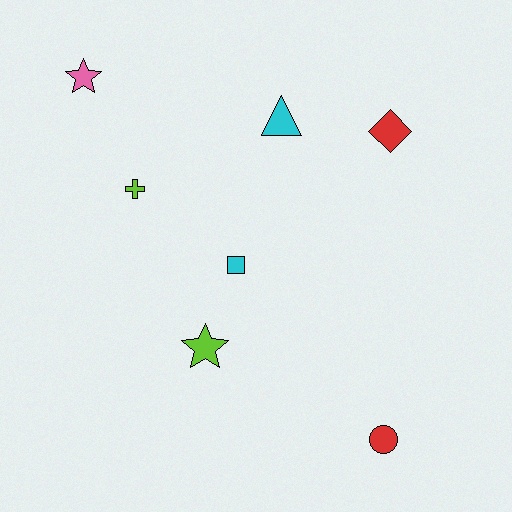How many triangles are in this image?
There is 1 triangle.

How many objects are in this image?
There are 7 objects.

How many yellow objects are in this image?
There are no yellow objects.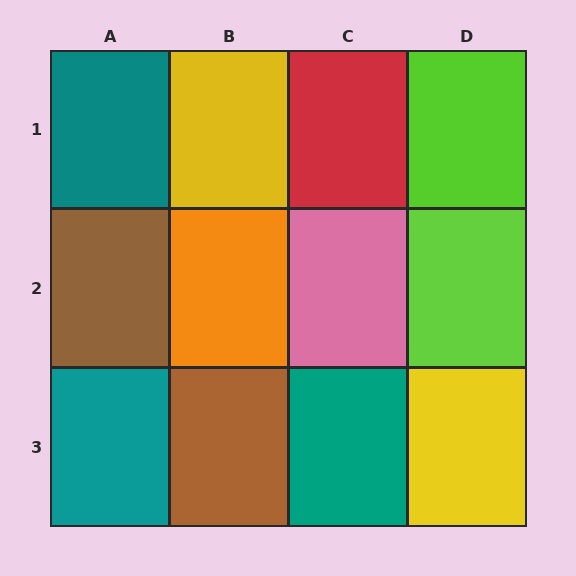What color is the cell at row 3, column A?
Teal.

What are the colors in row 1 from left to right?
Teal, yellow, red, lime.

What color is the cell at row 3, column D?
Yellow.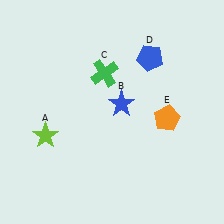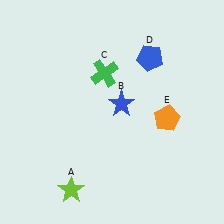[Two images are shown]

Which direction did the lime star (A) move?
The lime star (A) moved down.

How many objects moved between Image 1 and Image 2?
1 object moved between the two images.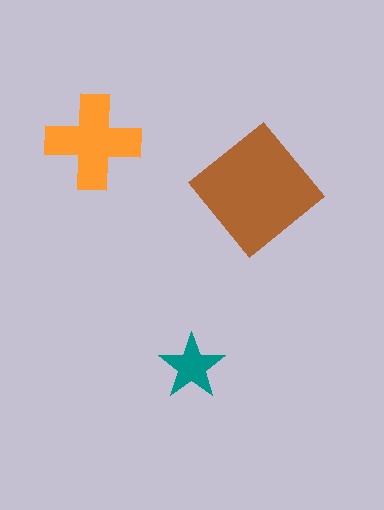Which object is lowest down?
The teal star is bottommost.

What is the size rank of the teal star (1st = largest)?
3rd.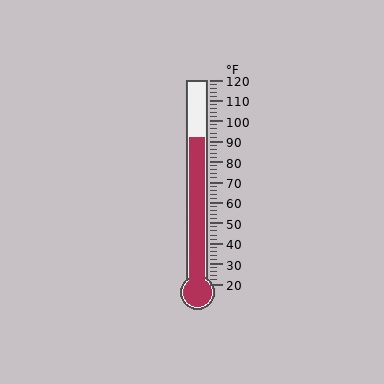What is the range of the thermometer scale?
The thermometer scale ranges from 20°F to 120°F.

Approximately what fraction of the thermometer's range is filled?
The thermometer is filled to approximately 70% of its range.